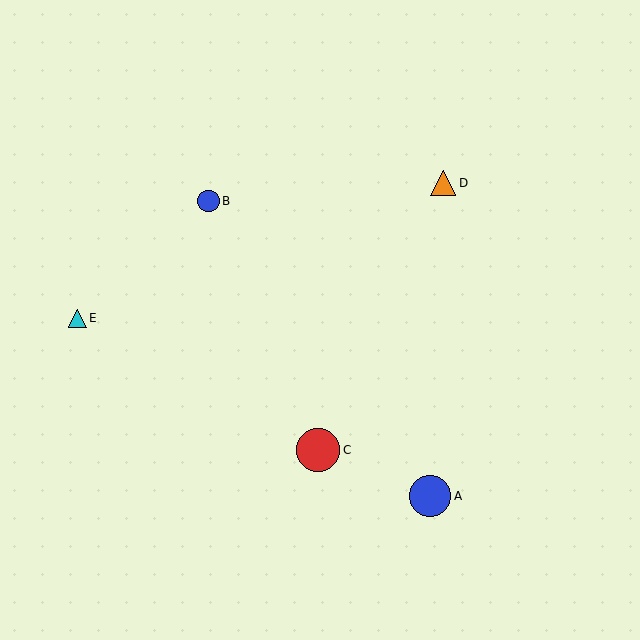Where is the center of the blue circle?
The center of the blue circle is at (430, 496).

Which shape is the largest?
The red circle (labeled C) is the largest.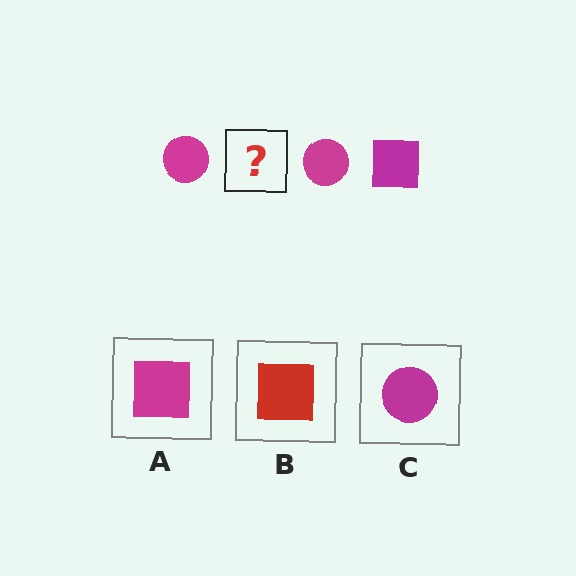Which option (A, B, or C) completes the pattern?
A.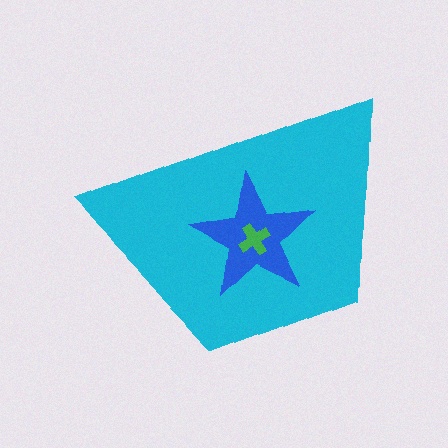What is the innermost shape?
The green cross.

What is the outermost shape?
The cyan trapezoid.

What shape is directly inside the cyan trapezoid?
The blue star.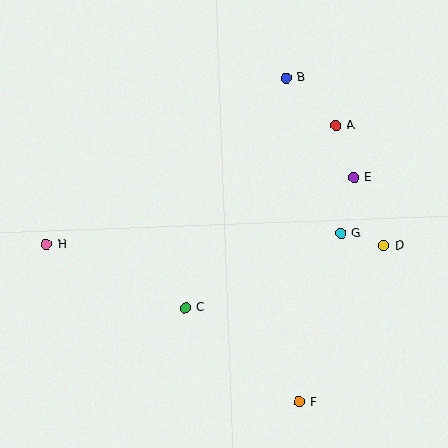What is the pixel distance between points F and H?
The distance between F and H is 298 pixels.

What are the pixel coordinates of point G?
Point G is at (341, 234).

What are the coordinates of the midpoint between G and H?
The midpoint between G and H is at (194, 239).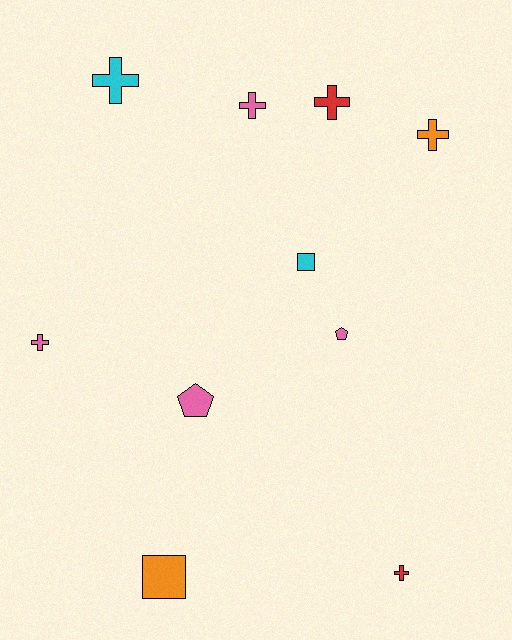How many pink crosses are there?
There are 2 pink crosses.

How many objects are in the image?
There are 10 objects.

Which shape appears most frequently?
Cross, with 6 objects.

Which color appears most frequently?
Pink, with 4 objects.